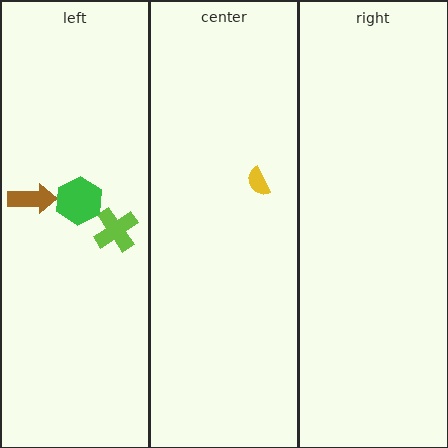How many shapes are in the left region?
3.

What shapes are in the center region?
The yellow semicircle.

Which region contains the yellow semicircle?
The center region.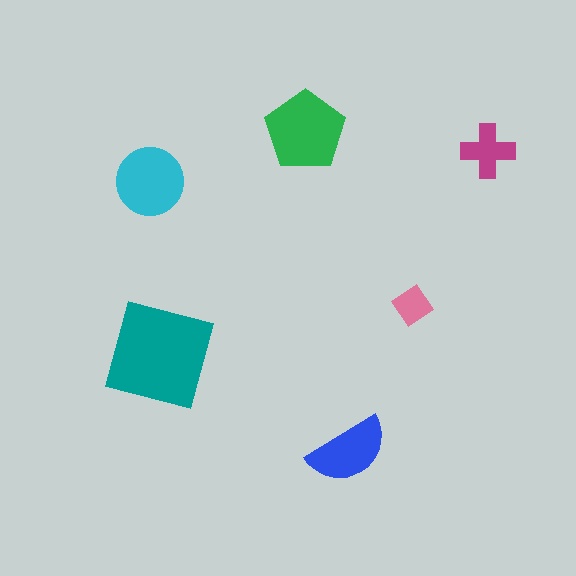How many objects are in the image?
There are 6 objects in the image.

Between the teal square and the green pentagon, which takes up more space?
The teal square.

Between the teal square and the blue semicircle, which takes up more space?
The teal square.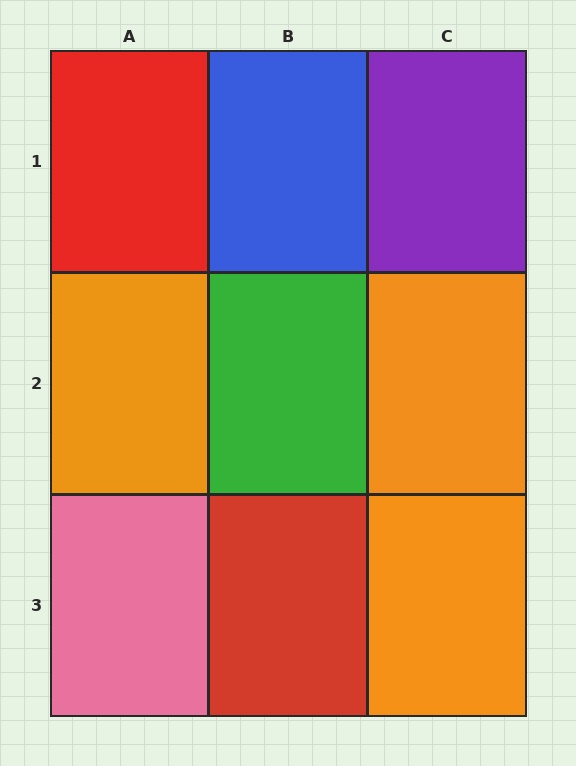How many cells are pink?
1 cell is pink.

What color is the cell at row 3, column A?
Pink.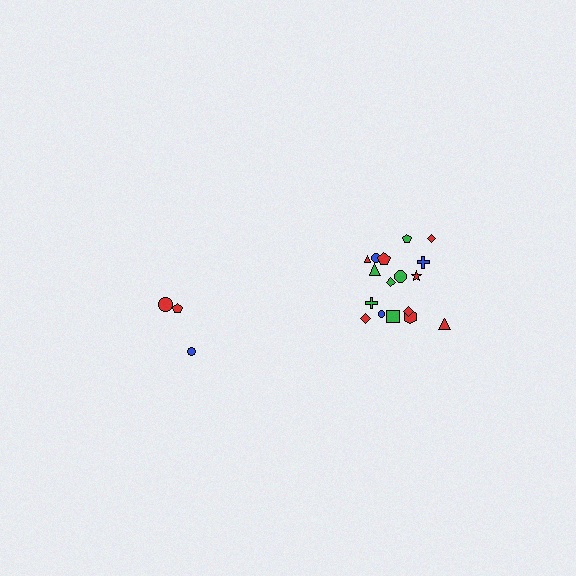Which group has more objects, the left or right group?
The right group.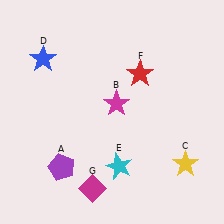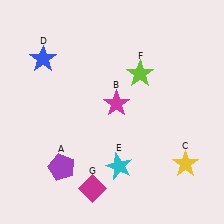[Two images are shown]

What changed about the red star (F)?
In Image 1, F is red. In Image 2, it changed to lime.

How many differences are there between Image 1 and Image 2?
There is 1 difference between the two images.